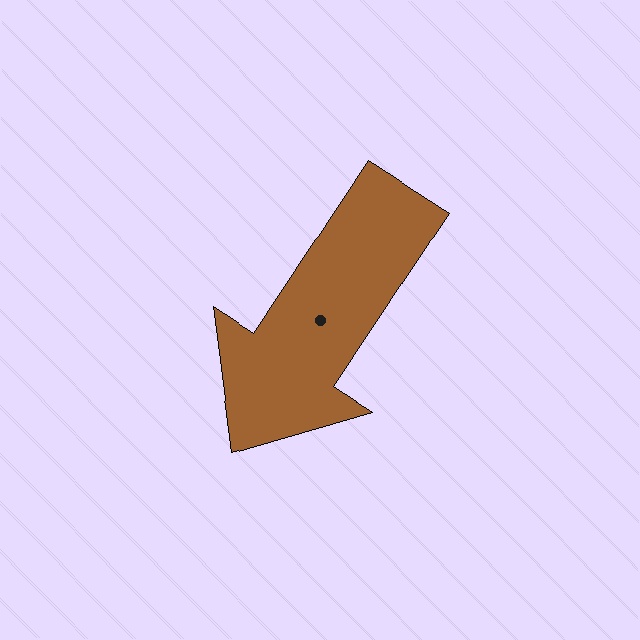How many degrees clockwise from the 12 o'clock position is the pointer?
Approximately 213 degrees.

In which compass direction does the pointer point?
Southwest.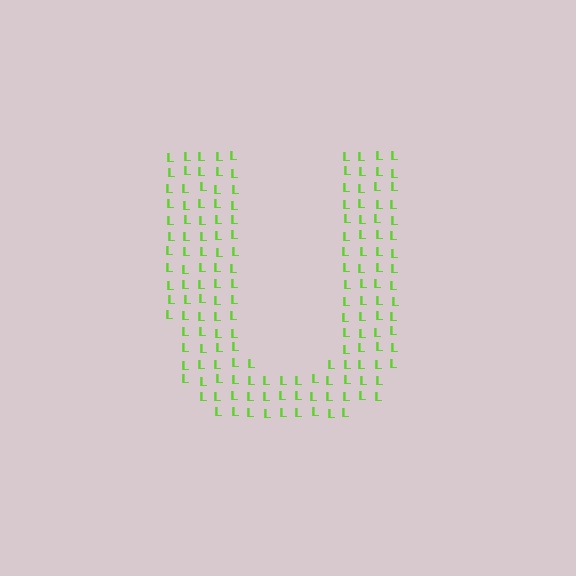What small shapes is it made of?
It is made of small letter L's.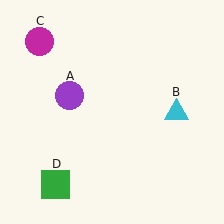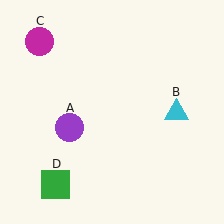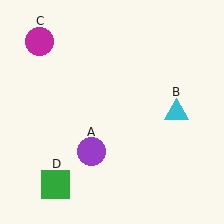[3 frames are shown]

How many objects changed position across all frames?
1 object changed position: purple circle (object A).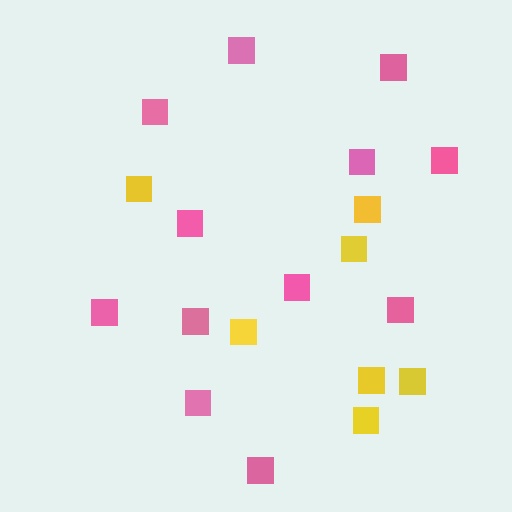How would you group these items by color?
There are 2 groups: one group of pink squares (12) and one group of yellow squares (7).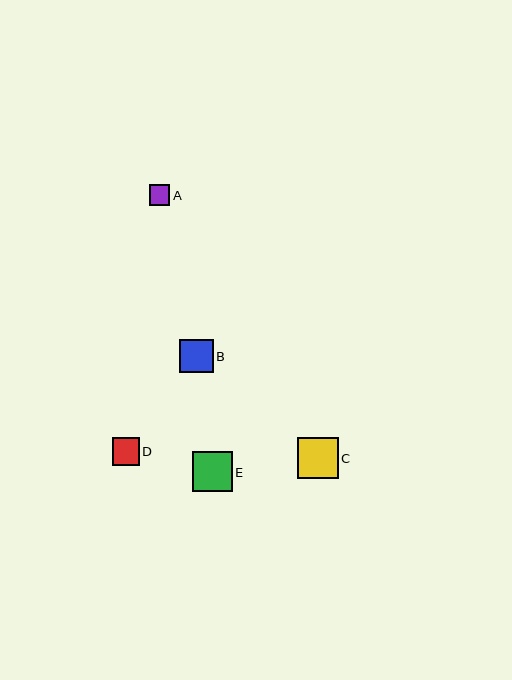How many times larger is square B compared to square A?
Square B is approximately 1.6 times the size of square A.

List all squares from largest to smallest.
From largest to smallest: C, E, B, D, A.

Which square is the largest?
Square C is the largest with a size of approximately 40 pixels.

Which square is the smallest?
Square A is the smallest with a size of approximately 20 pixels.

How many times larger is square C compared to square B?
Square C is approximately 1.2 times the size of square B.